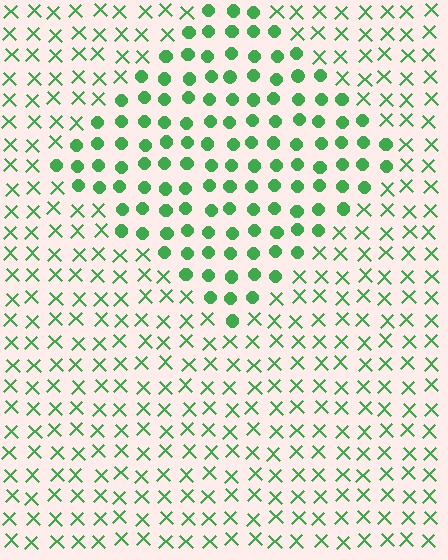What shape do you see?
I see a diamond.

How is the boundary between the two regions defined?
The boundary is defined by a change in element shape: circles inside vs. X marks outside. All elements share the same color and spacing.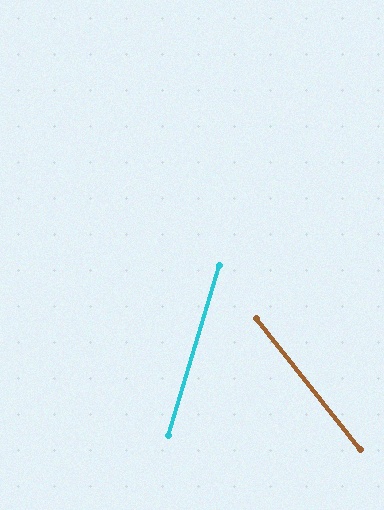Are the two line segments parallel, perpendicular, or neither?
Neither parallel nor perpendicular — they differ by about 55°.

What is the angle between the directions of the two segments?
Approximately 55 degrees.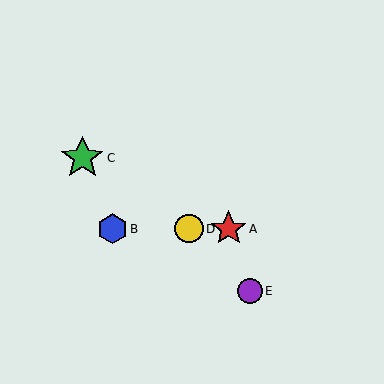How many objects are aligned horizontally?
3 objects (A, B, D) are aligned horizontally.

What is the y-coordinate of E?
Object E is at y≈291.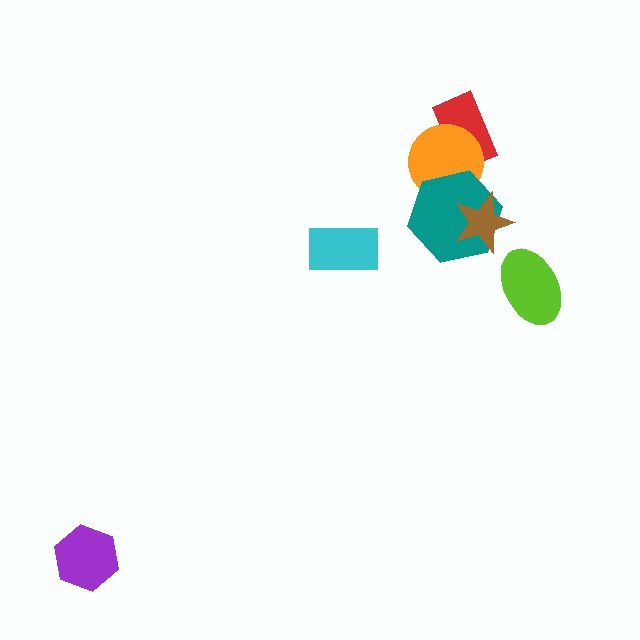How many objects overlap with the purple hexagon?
0 objects overlap with the purple hexagon.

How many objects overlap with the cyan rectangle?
0 objects overlap with the cyan rectangle.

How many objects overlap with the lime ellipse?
0 objects overlap with the lime ellipse.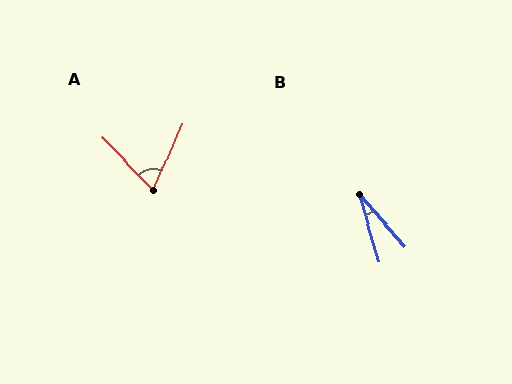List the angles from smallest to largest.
B (25°), A (67°).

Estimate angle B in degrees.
Approximately 25 degrees.